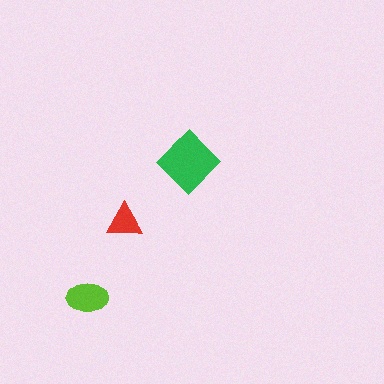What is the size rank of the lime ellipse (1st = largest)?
2nd.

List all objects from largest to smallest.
The green diamond, the lime ellipse, the red triangle.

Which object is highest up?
The green diamond is topmost.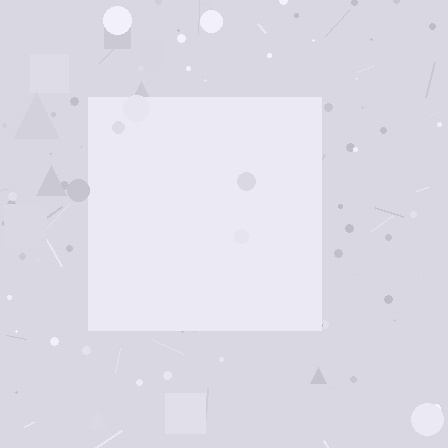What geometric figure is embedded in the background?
A square is embedded in the background.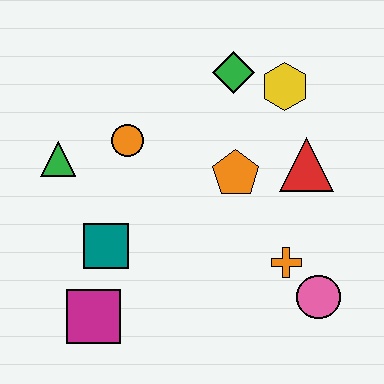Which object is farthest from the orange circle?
The pink circle is farthest from the orange circle.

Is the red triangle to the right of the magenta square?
Yes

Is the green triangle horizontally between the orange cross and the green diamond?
No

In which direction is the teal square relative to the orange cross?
The teal square is to the left of the orange cross.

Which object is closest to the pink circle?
The orange cross is closest to the pink circle.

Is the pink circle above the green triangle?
No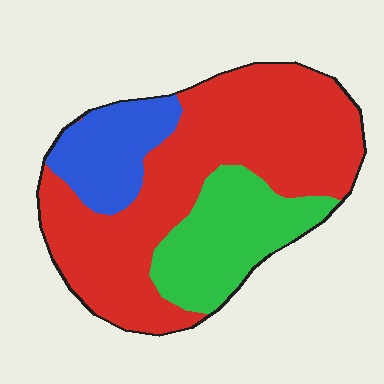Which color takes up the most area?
Red, at roughly 60%.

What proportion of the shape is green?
Green covers 24% of the shape.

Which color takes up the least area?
Blue, at roughly 15%.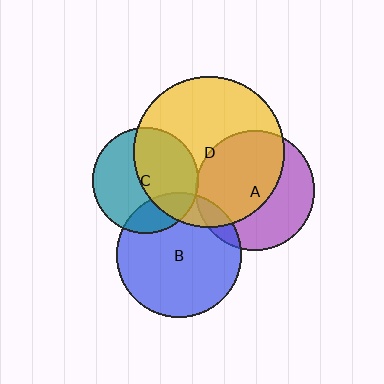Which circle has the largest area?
Circle D (yellow).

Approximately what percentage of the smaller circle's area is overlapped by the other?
Approximately 10%.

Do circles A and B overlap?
Yes.